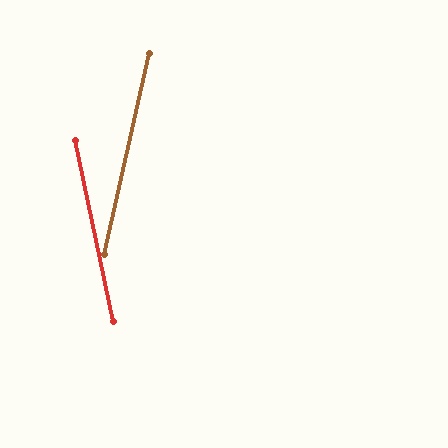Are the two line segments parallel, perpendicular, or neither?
Neither parallel nor perpendicular — they differ by about 24°.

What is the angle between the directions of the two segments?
Approximately 24 degrees.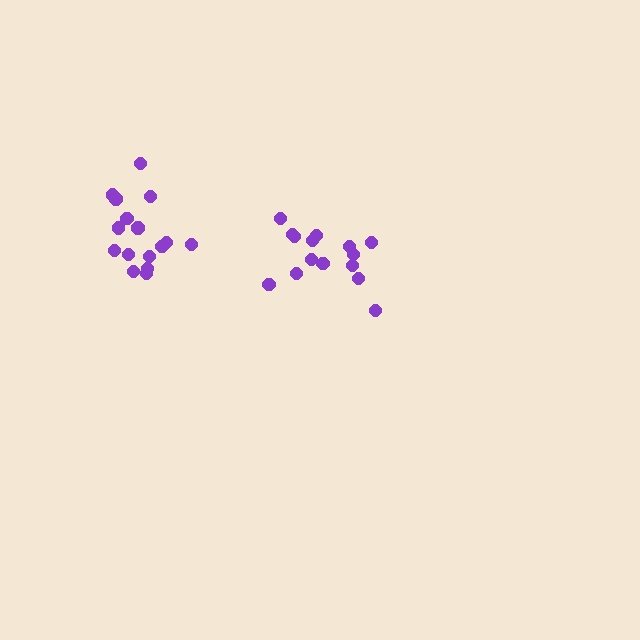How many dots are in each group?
Group 1: 15 dots, Group 2: 18 dots (33 total).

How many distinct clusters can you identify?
There are 2 distinct clusters.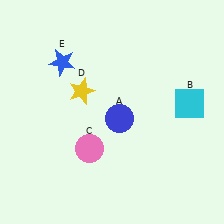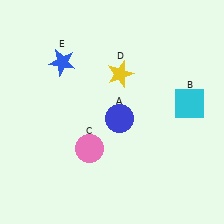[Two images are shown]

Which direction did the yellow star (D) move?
The yellow star (D) moved right.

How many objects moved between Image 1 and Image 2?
1 object moved between the two images.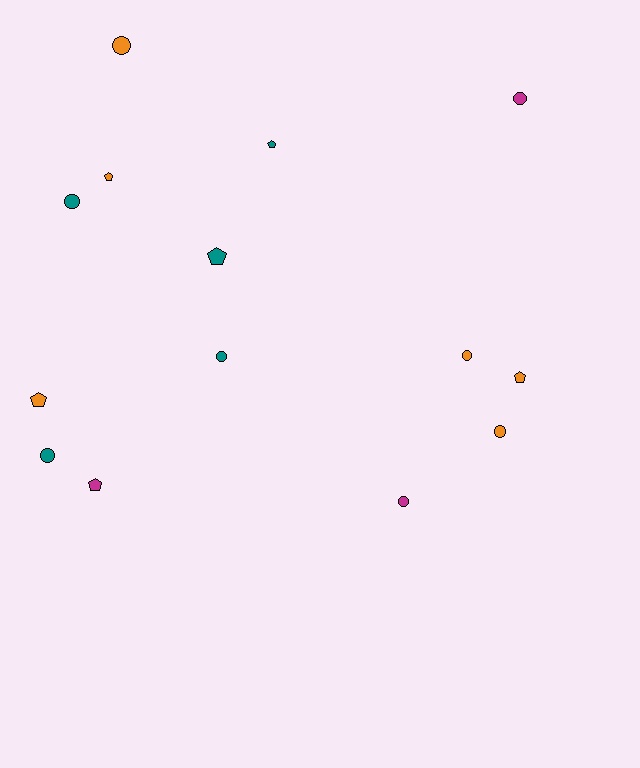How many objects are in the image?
There are 14 objects.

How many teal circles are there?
There are 3 teal circles.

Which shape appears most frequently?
Circle, with 8 objects.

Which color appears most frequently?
Orange, with 6 objects.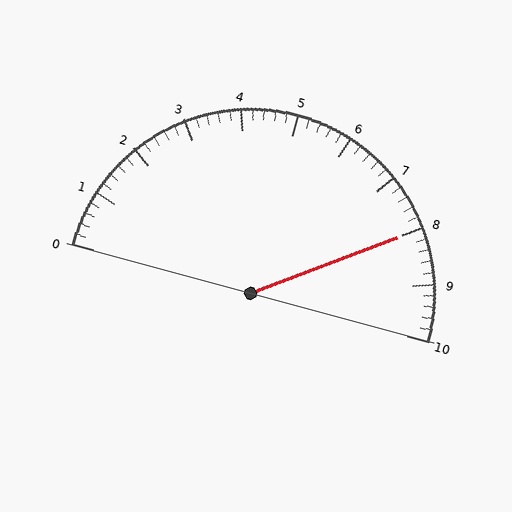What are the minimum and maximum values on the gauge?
The gauge ranges from 0 to 10.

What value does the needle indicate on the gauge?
The needle indicates approximately 8.0.